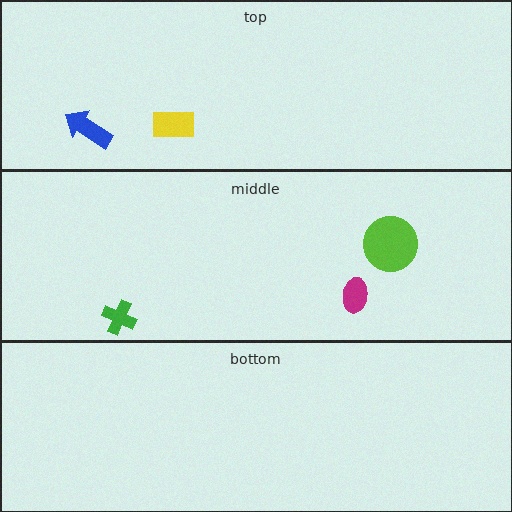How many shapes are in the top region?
2.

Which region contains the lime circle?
The middle region.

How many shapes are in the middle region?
3.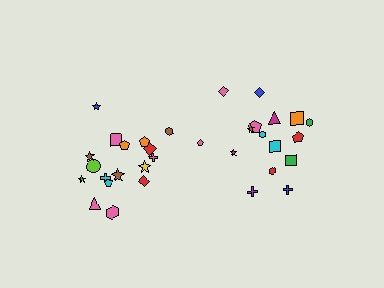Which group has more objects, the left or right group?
The left group.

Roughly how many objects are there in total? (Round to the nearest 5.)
Roughly 35 objects in total.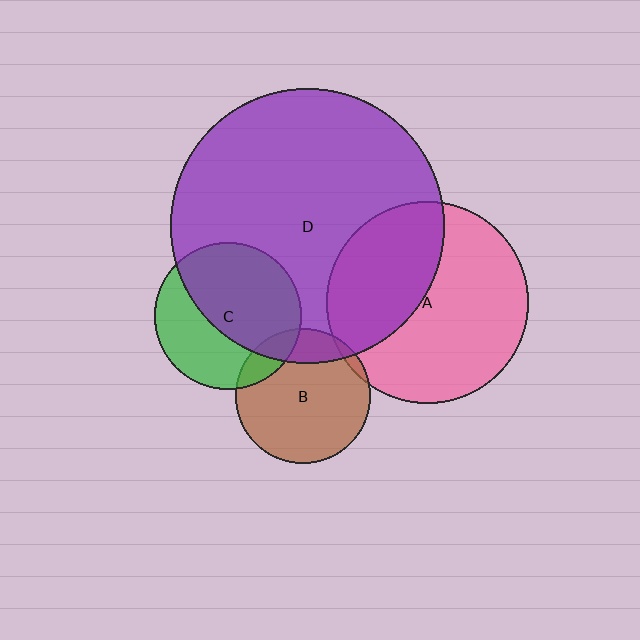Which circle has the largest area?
Circle D (purple).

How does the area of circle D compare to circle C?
Approximately 3.5 times.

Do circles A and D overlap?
Yes.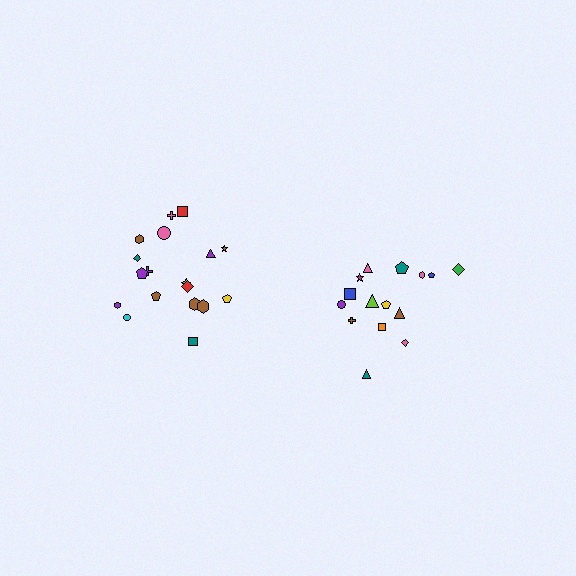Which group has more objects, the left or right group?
The left group.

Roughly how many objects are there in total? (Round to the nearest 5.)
Roughly 35 objects in total.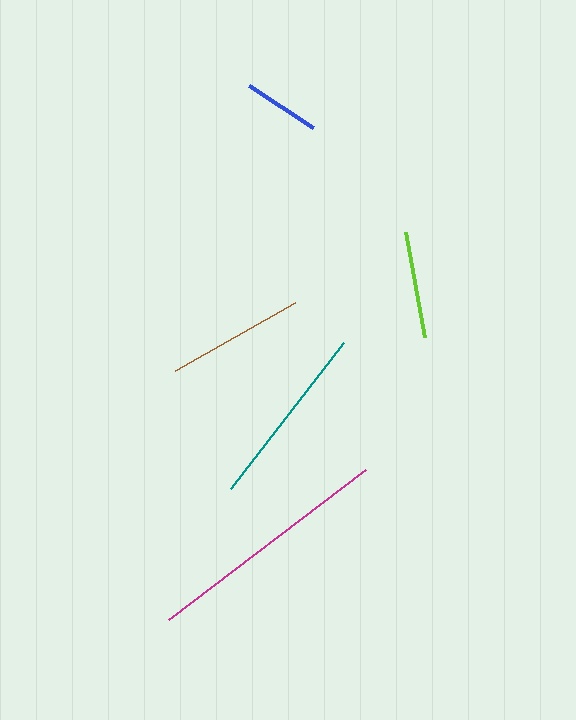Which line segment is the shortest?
The blue line is the shortest at approximately 76 pixels.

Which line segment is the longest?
The magenta line is the longest at approximately 248 pixels.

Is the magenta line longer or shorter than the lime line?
The magenta line is longer than the lime line.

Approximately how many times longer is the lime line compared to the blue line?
The lime line is approximately 1.4 times the length of the blue line.